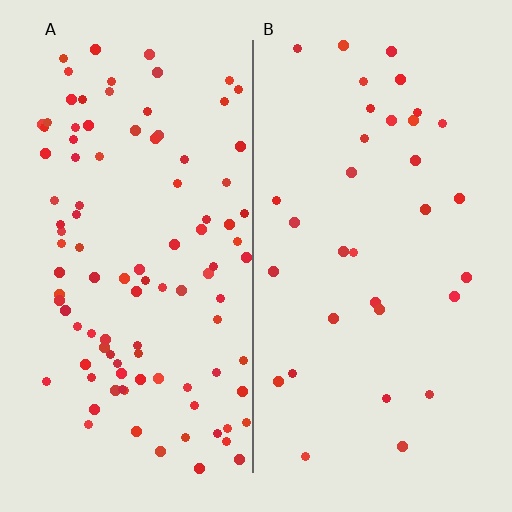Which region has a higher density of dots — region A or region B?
A (the left).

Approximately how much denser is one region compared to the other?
Approximately 3.0× — region A over region B.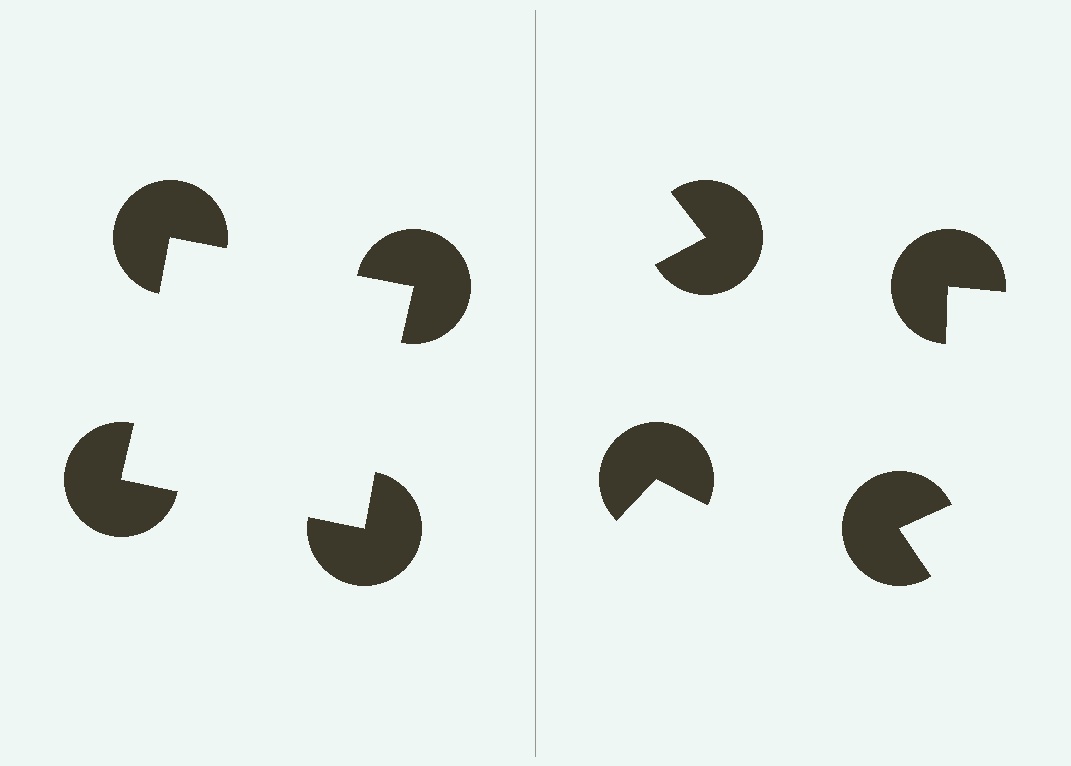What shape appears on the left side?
An illusory square.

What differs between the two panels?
The pac-man discs are positioned identically on both sides; only the wedge orientations differ. On the left they align to a square; on the right they are misaligned.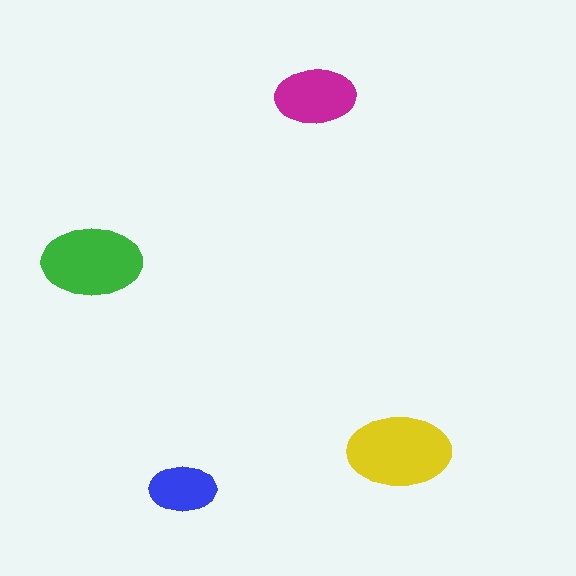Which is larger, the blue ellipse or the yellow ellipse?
The yellow one.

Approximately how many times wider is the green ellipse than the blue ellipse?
About 1.5 times wider.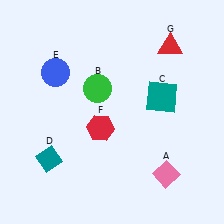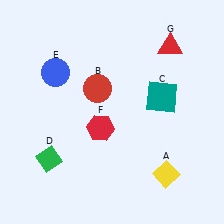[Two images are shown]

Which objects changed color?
A changed from pink to yellow. B changed from green to red. D changed from teal to green.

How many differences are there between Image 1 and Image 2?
There are 3 differences between the two images.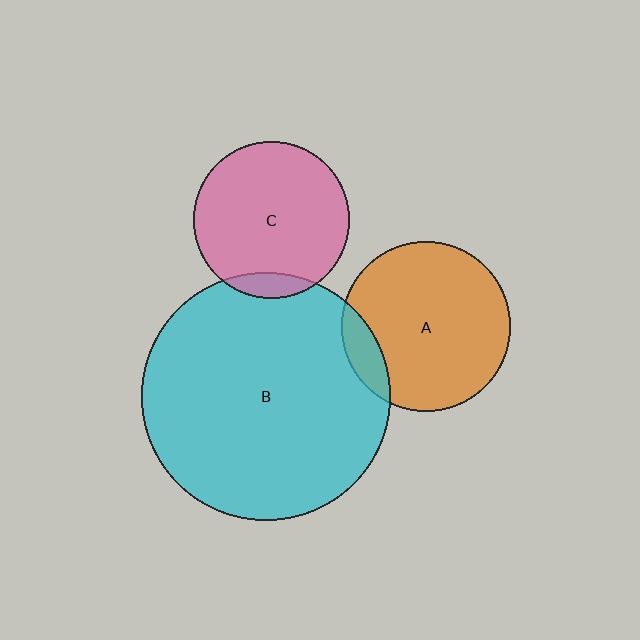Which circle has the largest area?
Circle B (cyan).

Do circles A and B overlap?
Yes.